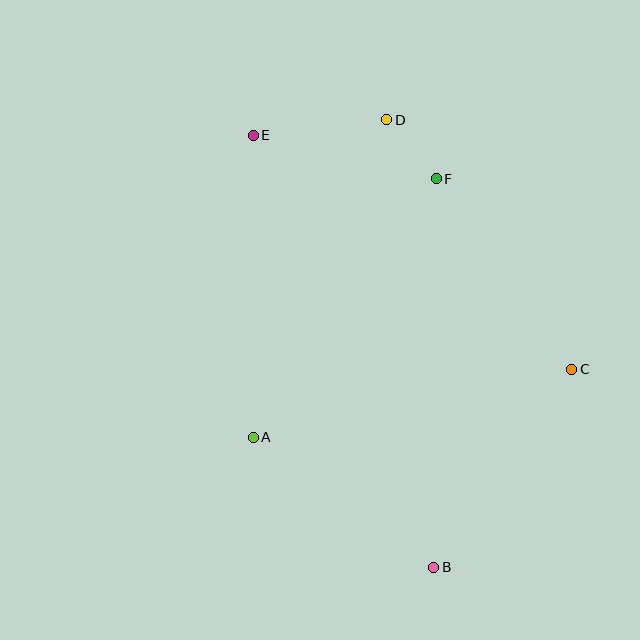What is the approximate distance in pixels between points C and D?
The distance between C and D is approximately 310 pixels.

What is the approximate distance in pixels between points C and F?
The distance between C and F is approximately 234 pixels.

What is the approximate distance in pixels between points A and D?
The distance between A and D is approximately 344 pixels.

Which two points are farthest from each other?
Points B and E are farthest from each other.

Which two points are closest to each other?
Points D and F are closest to each other.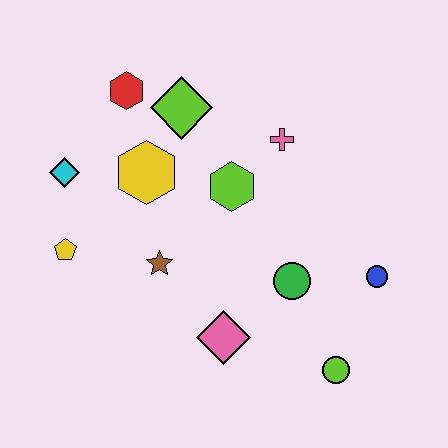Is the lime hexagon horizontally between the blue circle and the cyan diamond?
Yes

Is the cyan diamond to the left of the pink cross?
Yes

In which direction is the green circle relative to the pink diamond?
The green circle is to the right of the pink diamond.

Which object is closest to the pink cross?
The lime hexagon is closest to the pink cross.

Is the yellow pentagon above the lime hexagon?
No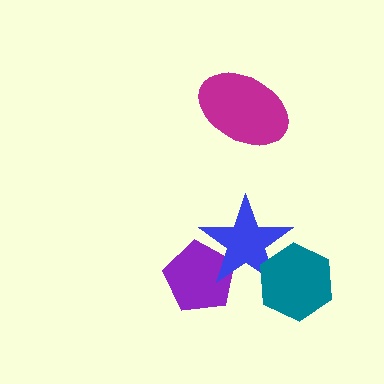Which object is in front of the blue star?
The teal hexagon is in front of the blue star.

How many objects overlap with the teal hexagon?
1 object overlaps with the teal hexagon.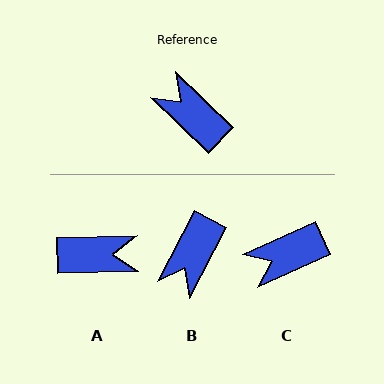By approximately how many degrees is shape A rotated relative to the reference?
Approximately 135 degrees clockwise.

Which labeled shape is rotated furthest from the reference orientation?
A, about 135 degrees away.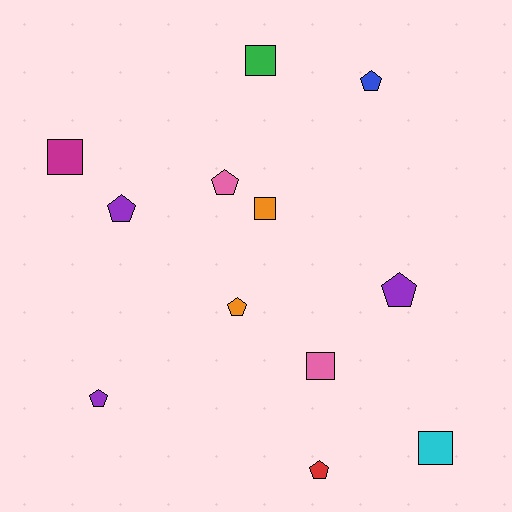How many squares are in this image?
There are 5 squares.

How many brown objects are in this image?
There are no brown objects.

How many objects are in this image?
There are 12 objects.